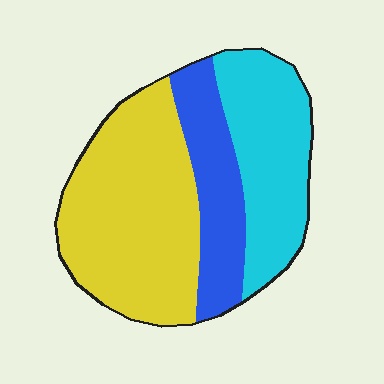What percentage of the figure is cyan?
Cyan takes up about one third (1/3) of the figure.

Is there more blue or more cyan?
Cyan.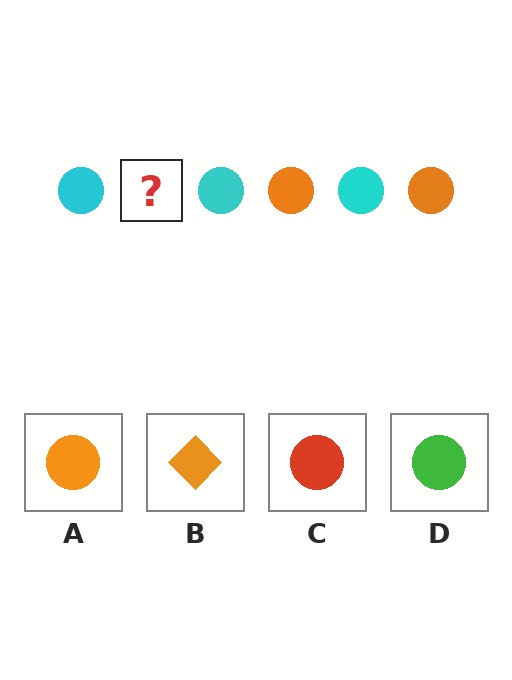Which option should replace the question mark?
Option A.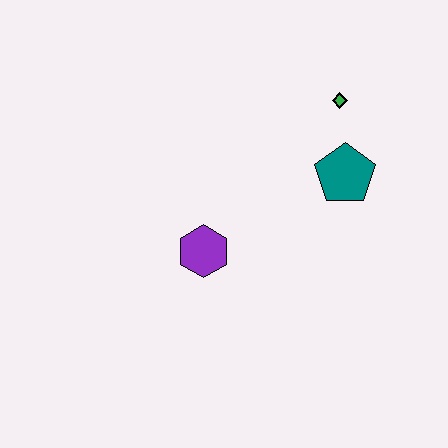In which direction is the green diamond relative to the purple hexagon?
The green diamond is above the purple hexagon.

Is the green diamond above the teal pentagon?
Yes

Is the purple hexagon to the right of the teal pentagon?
No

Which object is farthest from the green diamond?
The purple hexagon is farthest from the green diamond.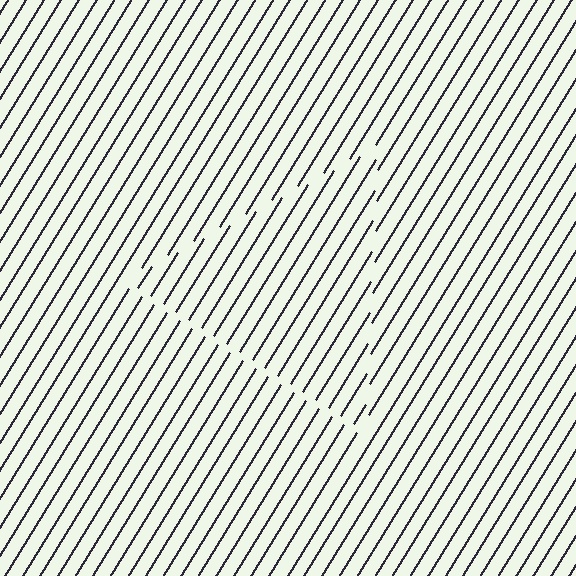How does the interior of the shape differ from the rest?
The interior of the shape contains the same grating, shifted by half a period — the contour is defined by the phase discontinuity where line-ends from the inner and outer gratings abut.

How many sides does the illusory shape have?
3 sides — the line-ends trace a triangle.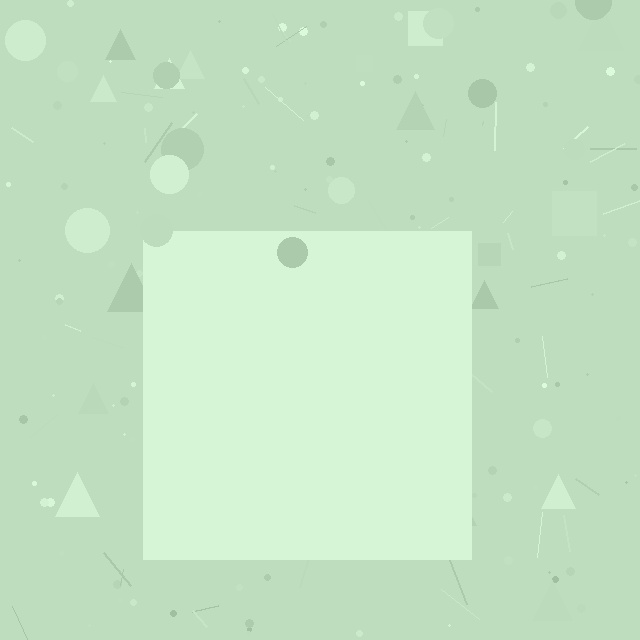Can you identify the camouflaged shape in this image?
The camouflaged shape is a square.